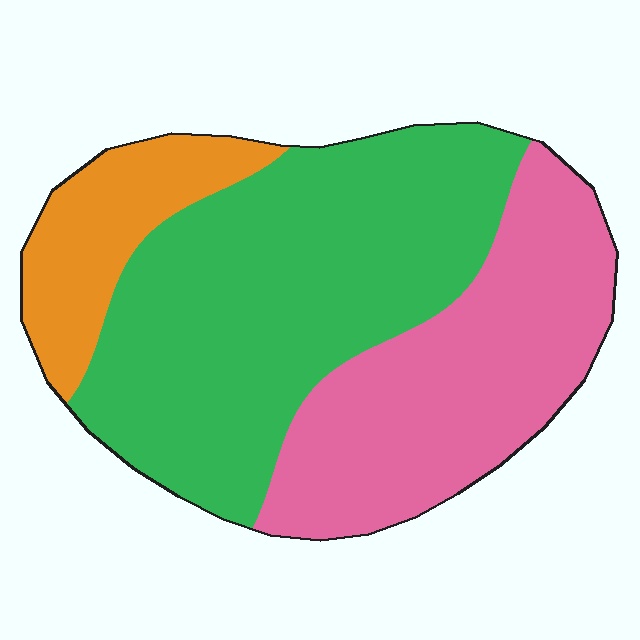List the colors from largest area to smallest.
From largest to smallest: green, pink, orange.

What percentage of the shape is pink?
Pink takes up about one third (1/3) of the shape.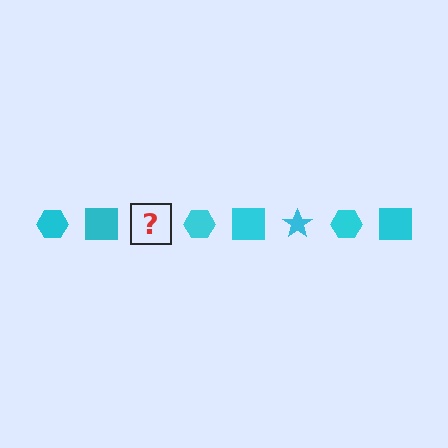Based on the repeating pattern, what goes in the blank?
The blank should be a cyan star.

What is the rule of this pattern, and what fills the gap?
The rule is that the pattern cycles through hexagon, square, star shapes in cyan. The gap should be filled with a cyan star.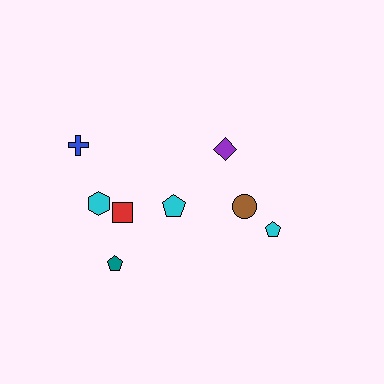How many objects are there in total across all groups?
There are 8 objects.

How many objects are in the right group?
There are 3 objects.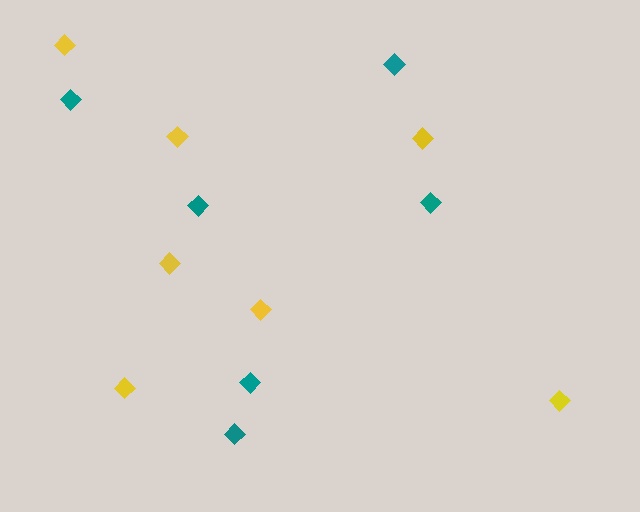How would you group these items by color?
There are 2 groups: one group of teal diamonds (6) and one group of yellow diamonds (7).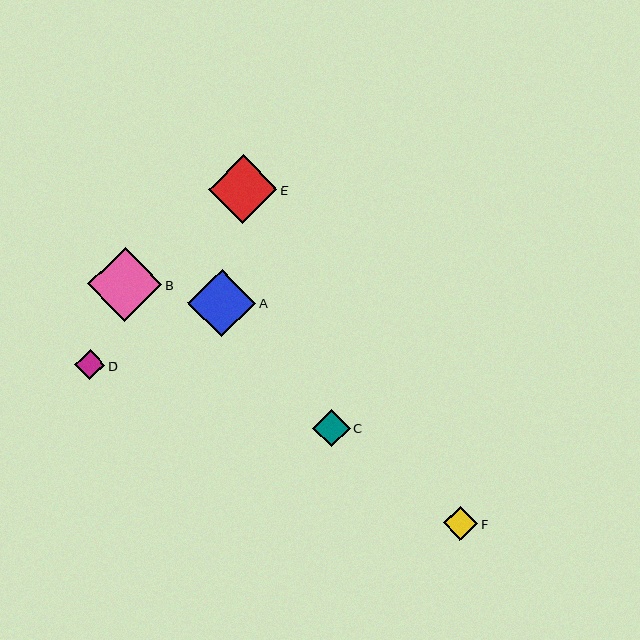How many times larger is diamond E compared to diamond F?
Diamond E is approximately 2.0 times the size of diamond F.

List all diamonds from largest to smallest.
From largest to smallest: B, E, A, C, F, D.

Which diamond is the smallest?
Diamond D is the smallest with a size of approximately 30 pixels.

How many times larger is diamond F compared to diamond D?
Diamond F is approximately 1.1 times the size of diamond D.